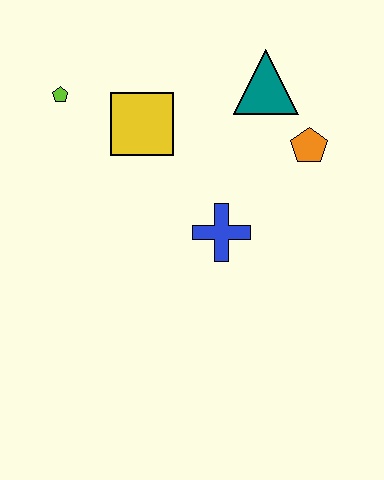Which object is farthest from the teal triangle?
The lime pentagon is farthest from the teal triangle.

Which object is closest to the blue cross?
The orange pentagon is closest to the blue cross.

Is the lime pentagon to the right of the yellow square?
No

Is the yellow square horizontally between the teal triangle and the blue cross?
No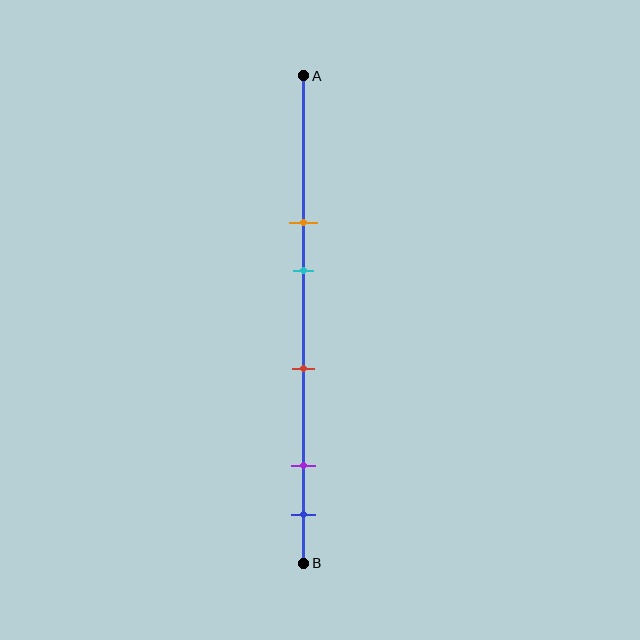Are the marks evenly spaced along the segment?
No, the marks are not evenly spaced.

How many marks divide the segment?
There are 5 marks dividing the segment.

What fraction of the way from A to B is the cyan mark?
The cyan mark is approximately 40% (0.4) of the way from A to B.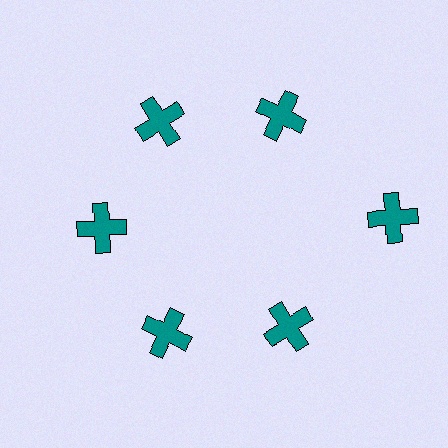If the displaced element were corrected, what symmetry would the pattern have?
It would have 6-fold rotational symmetry — the pattern would map onto itself every 60 degrees.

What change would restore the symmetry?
The symmetry would be restored by moving it inward, back onto the ring so that all 6 crosses sit at equal angles and equal distance from the center.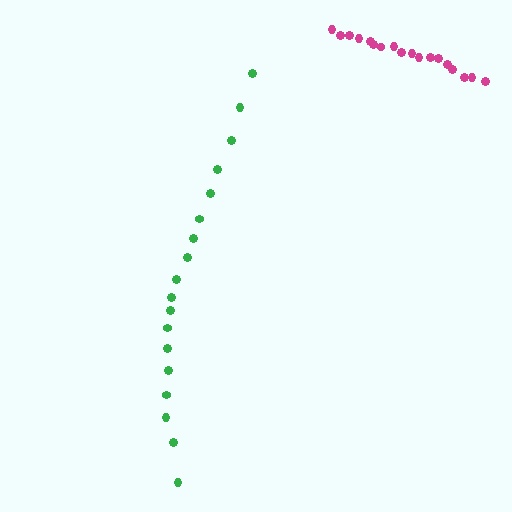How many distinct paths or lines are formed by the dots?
There are 2 distinct paths.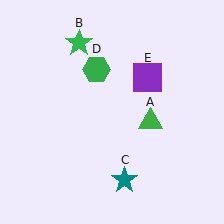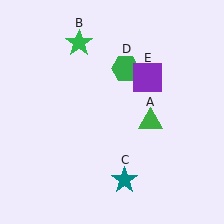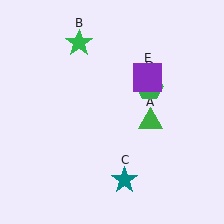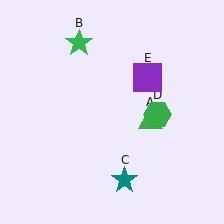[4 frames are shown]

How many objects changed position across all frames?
1 object changed position: green hexagon (object D).